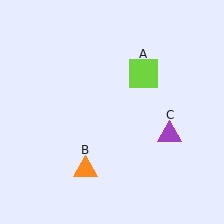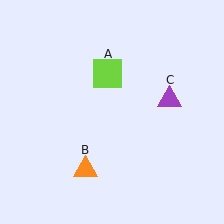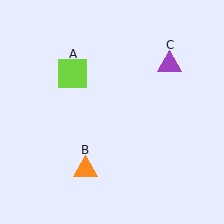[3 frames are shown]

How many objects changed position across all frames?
2 objects changed position: lime square (object A), purple triangle (object C).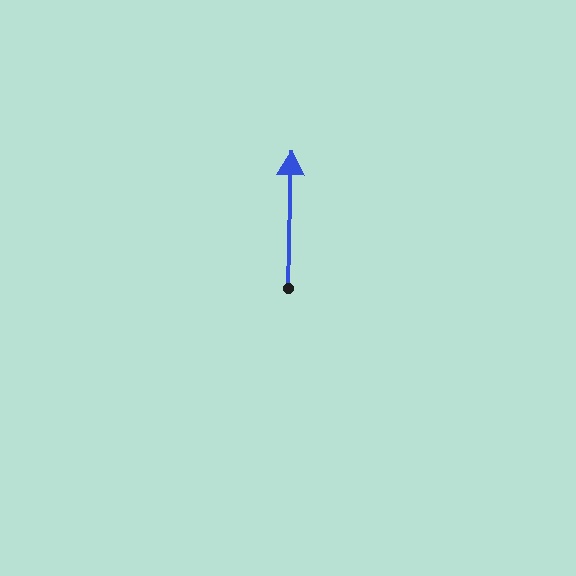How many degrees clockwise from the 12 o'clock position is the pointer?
Approximately 1 degrees.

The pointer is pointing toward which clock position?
Roughly 12 o'clock.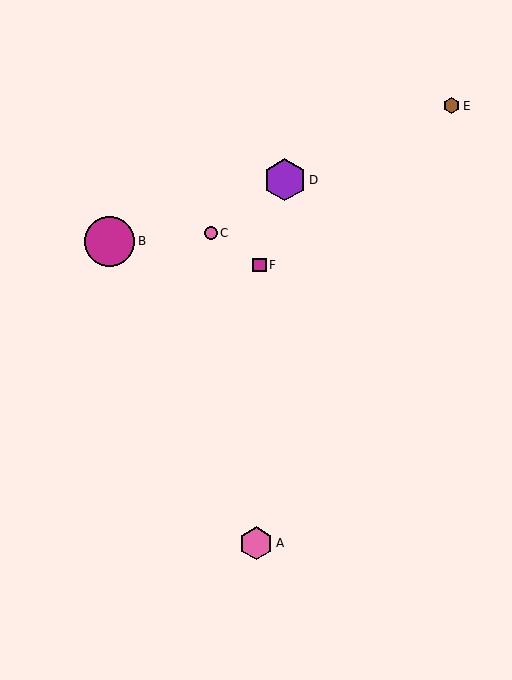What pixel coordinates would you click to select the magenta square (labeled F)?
Click at (260, 265) to select the magenta square F.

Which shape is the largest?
The magenta circle (labeled B) is the largest.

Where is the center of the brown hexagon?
The center of the brown hexagon is at (452, 106).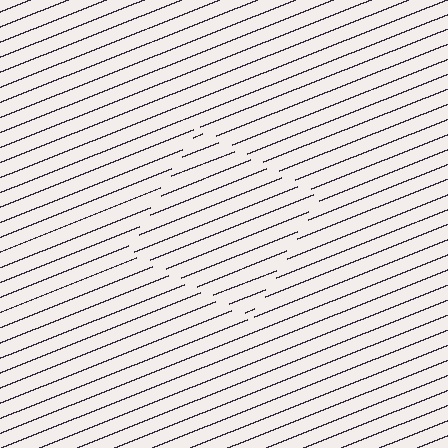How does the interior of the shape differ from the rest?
The interior of the shape contains the same grating, shifted by half a period — the contour is defined by the phase discontinuity where line-ends from the inner and outer gratings abut.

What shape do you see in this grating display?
An illusory square. The interior of the shape contains the same grating, shifted by half a period — the contour is defined by the phase discontinuity where line-ends from the inner and outer gratings abut.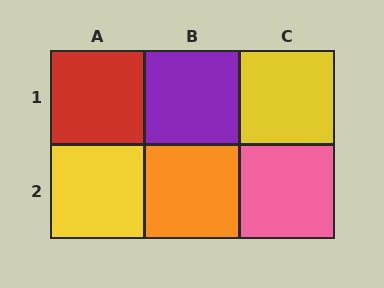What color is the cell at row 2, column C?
Pink.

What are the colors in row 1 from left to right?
Red, purple, yellow.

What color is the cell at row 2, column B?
Orange.